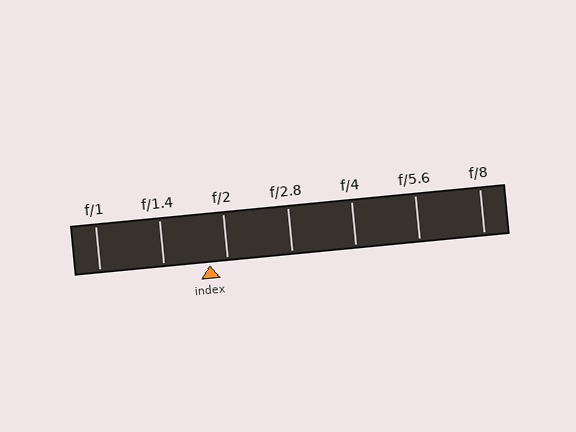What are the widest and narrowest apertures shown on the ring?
The widest aperture shown is f/1 and the narrowest is f/8.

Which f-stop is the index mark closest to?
The index mark is closest to f/2.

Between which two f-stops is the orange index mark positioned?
The index mark is between f/1.4 and f/2.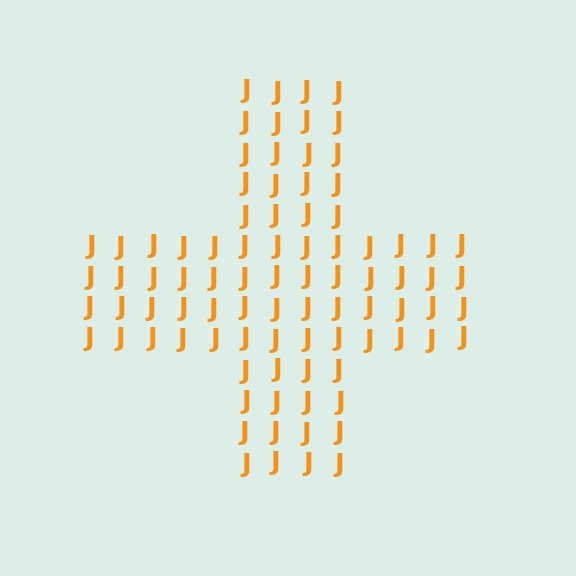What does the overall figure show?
The overall figure shows a cross.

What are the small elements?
The small elements are letter J's.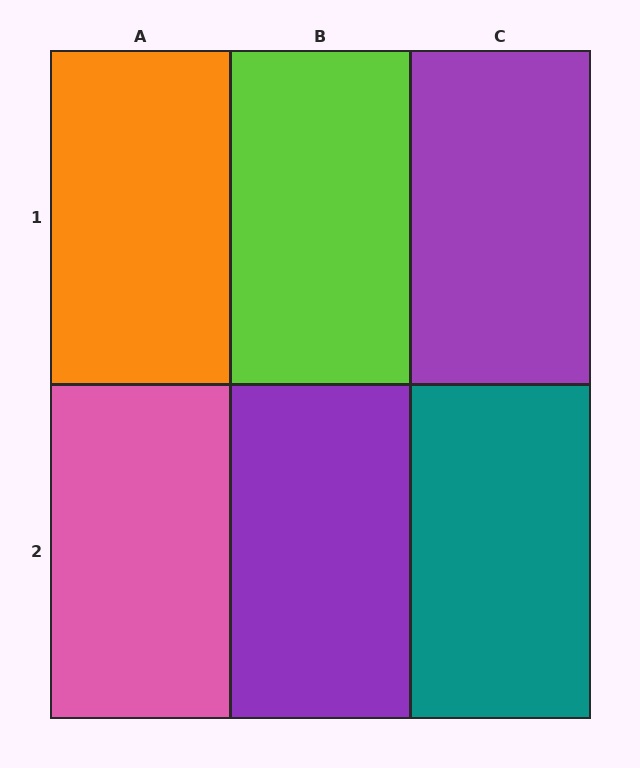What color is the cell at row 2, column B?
Purple.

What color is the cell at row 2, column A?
Pink.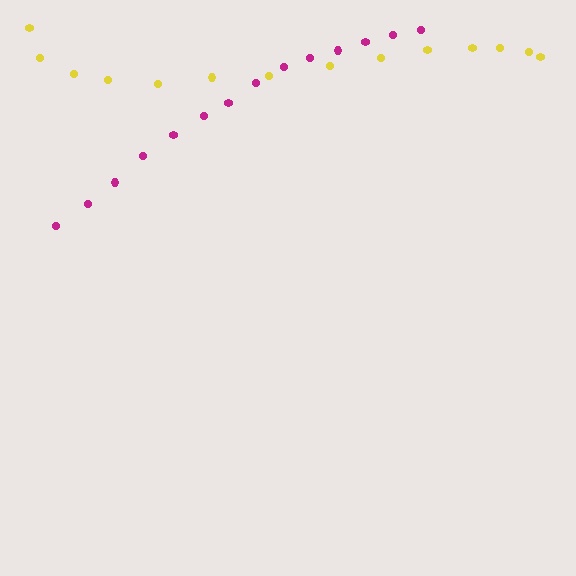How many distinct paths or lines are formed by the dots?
There are 2 distinct paths.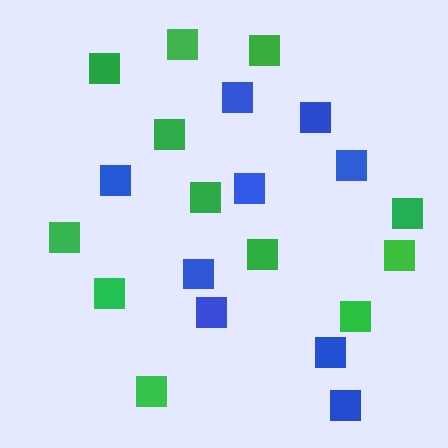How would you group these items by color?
There are 2 groups: one group of blue squares (9) and one group of green squares (12).